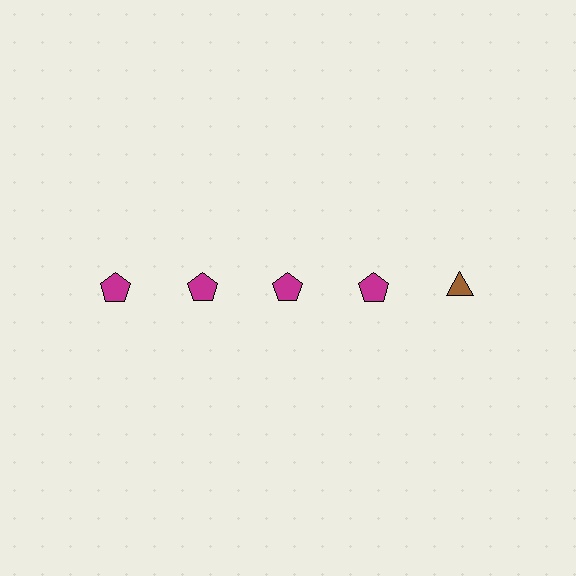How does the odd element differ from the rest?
It differs in both color (brown instead of magenta) and shape (triangle instead of pentagon).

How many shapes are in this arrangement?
There are 5 shapes arranged in a grid pattern.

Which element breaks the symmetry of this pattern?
The brown triangle in the top row, rightmost column breaks the symmetry. All other shapes are magenta pentagons.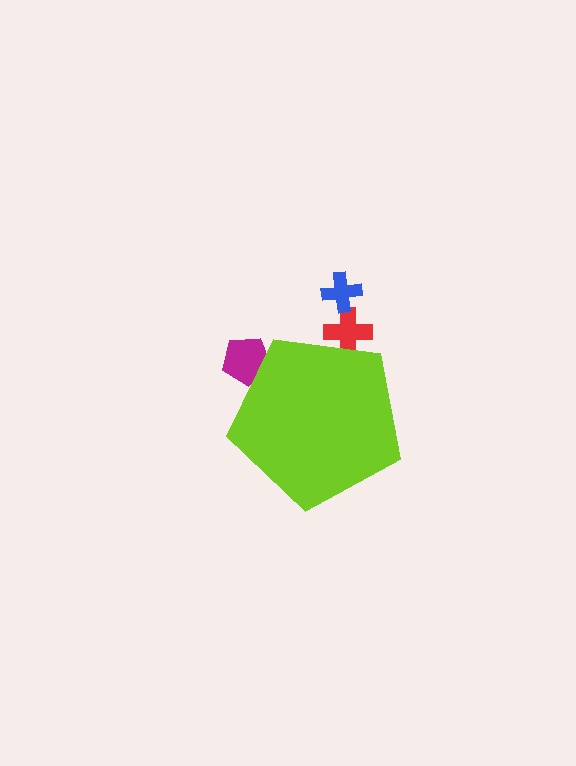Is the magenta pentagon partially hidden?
Yes, the magenta pentagon is partially hidden behind the lime pentagon.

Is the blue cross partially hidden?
No, the blue cross is fully visible.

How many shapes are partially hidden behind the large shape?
2 shapes are partially hidden.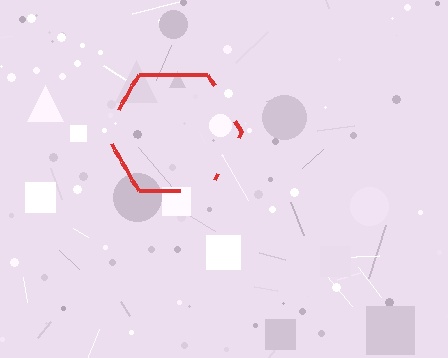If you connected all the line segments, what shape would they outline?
They would outline a hexagon.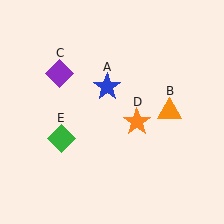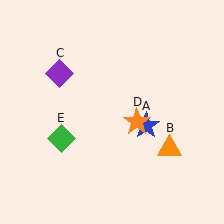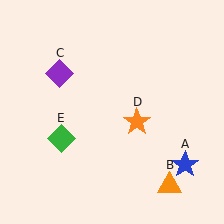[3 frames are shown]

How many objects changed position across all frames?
2 objects changed position: blue star (object A), orange triangle (object B).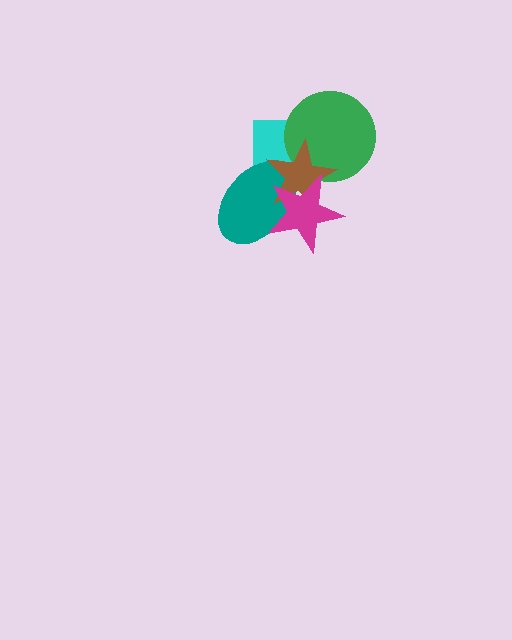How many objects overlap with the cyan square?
4 objects overlap with the cyan square.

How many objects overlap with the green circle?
2 objects overlap with the green circle.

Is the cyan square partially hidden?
Yes, it is partially covered by another shape.